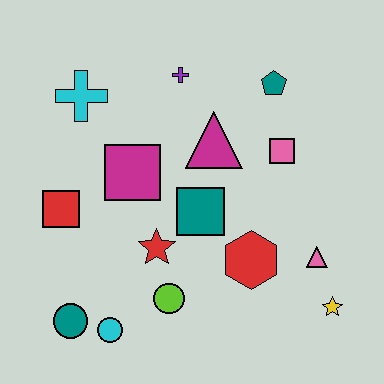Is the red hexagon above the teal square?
No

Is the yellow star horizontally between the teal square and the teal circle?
No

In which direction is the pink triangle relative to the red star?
The pink triangle is to the right of the red star.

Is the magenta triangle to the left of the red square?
No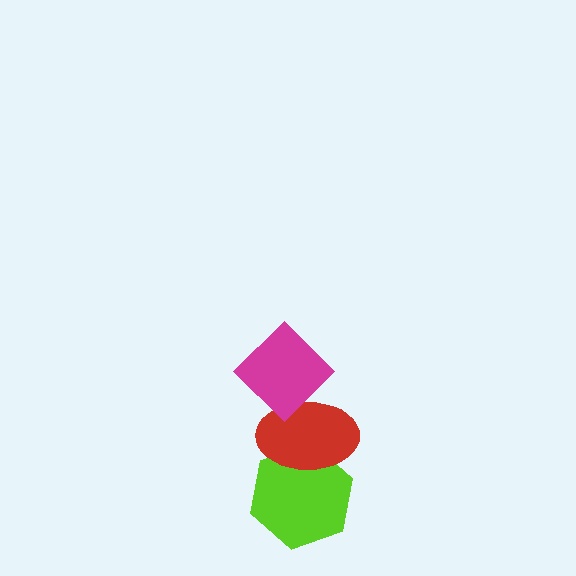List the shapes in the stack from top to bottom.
From top to bottom: the magenta diamond, the red ellipse, the lime hexagon.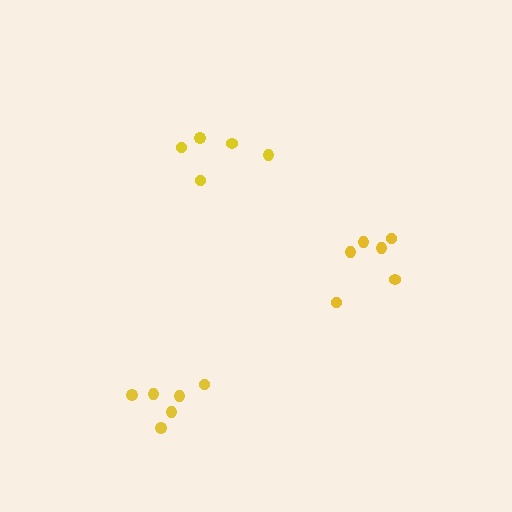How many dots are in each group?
Group 1: 5 dots, Group 2: 6 dots, Group 3: 6 dots (17 total).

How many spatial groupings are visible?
There are 3 spatial groupings.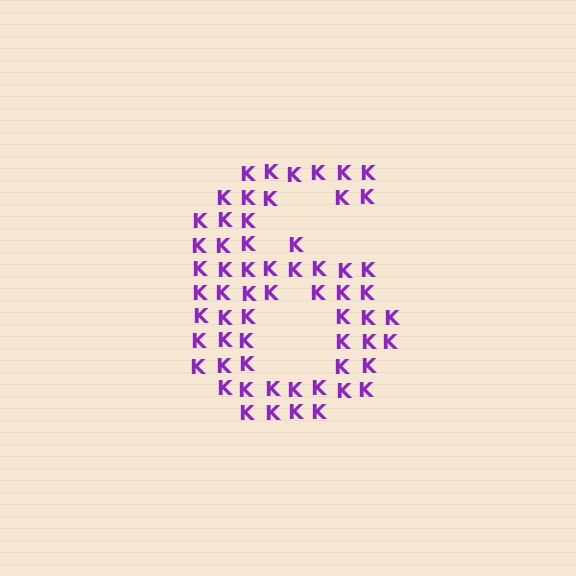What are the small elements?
The small elements are letter K's.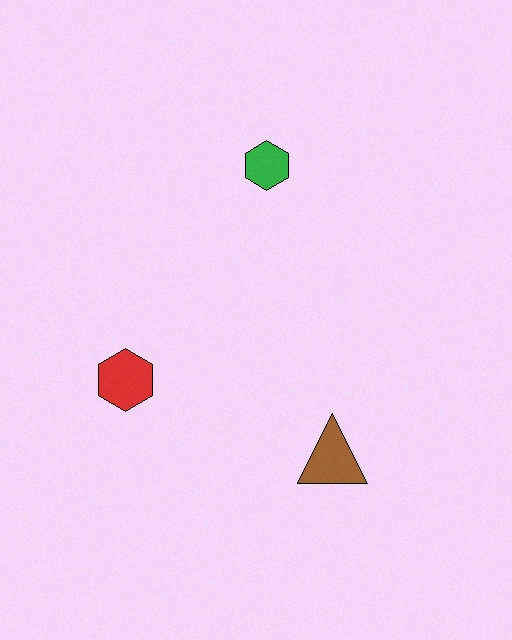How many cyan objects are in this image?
There are no cyan objects.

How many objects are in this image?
There are 3 objects.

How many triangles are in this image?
There is 1 triangle.